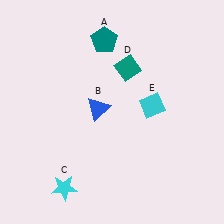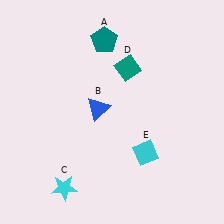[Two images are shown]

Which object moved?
The cyan diamond (E) moved down.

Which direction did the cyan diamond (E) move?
The cyan diamond (E) moved down.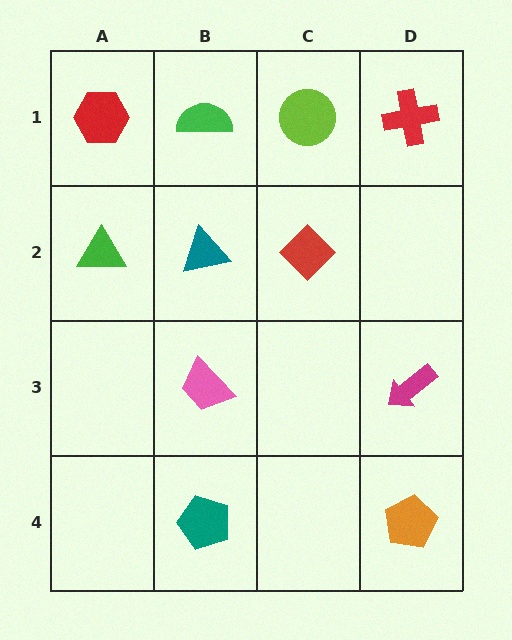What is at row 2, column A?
A green triangle.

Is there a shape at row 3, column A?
No, that cell is empty.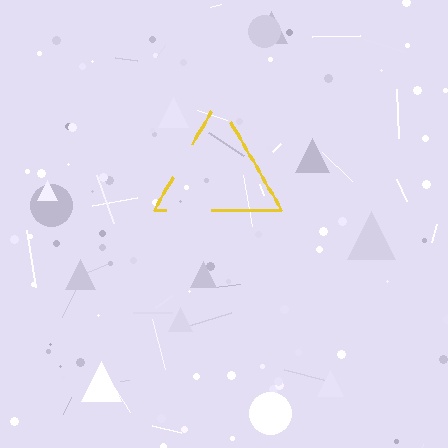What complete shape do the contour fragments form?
The contour fragments form a triangle.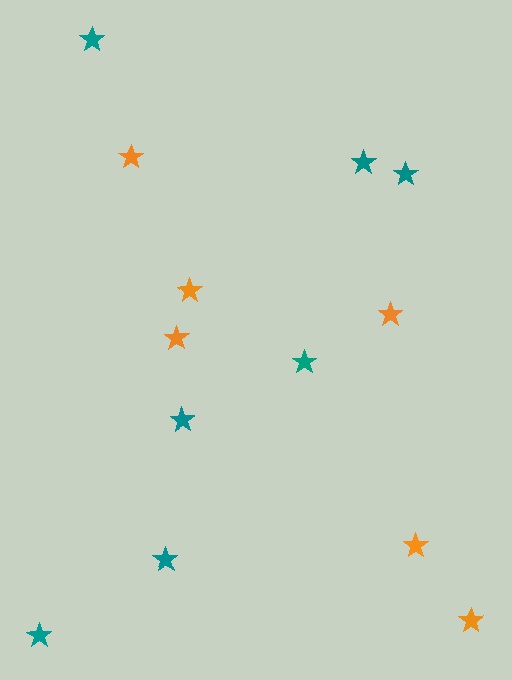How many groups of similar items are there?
There are 2 groups: one group of teal stars (7) and one group of orange stars (6).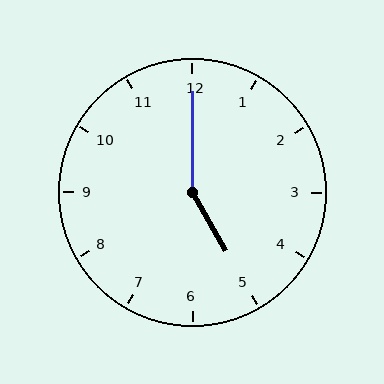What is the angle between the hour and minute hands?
Approximately 150 degrees.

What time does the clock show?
5:00.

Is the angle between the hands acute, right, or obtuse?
It is obtuse.